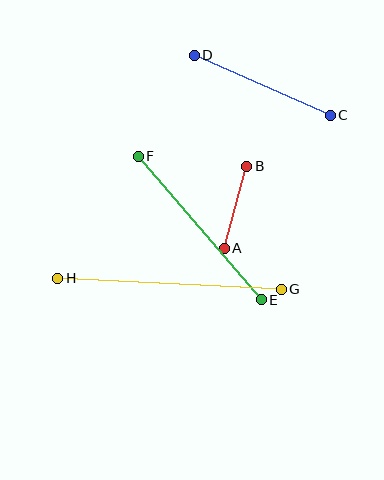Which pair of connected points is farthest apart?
Points G and H are farthest apart.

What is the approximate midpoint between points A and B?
The midpoint is at approximately (236, 207) pixels.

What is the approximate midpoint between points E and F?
The midpoint is at approximately (200, 228) pixels.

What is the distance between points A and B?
The distance is approximately 85 pixels.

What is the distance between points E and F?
The distance is approximately 189 pixels.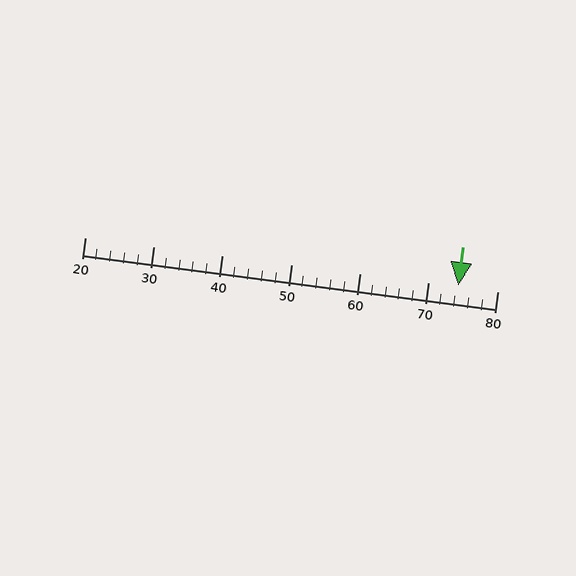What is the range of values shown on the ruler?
The ruler shows values from 20 to 80.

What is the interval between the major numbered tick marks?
The major tick marks are spaced 10 units apart.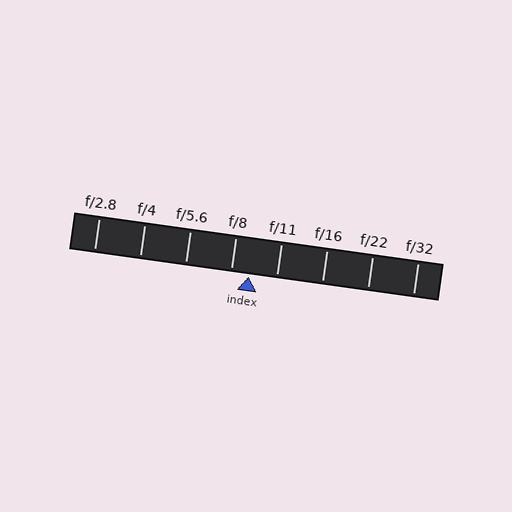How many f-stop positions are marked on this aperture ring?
There are 8 f-stop positions marked.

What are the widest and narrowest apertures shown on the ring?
The widest aperture shown is f/2.8 and the narrowest is f/32.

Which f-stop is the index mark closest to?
The index mark is closest to f/8.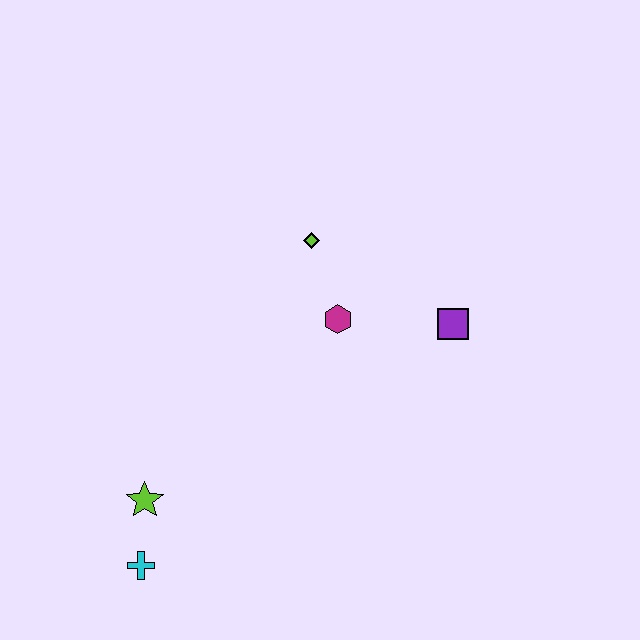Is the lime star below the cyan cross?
No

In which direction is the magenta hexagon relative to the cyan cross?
The magenta hexagon is above the cyan cross.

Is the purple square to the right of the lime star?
Yes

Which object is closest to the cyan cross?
The lime star is closest to the cyan cross.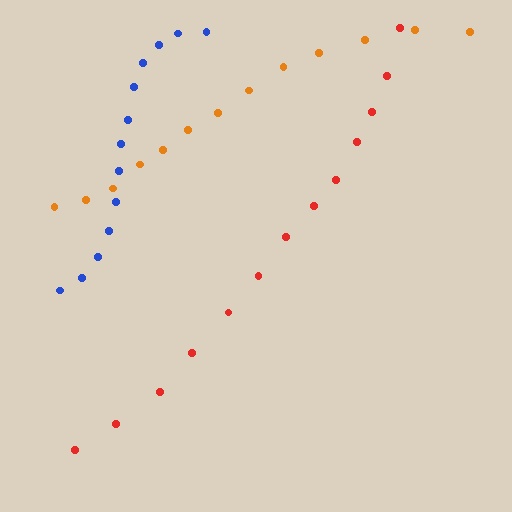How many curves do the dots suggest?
There are 3 distinct paths.